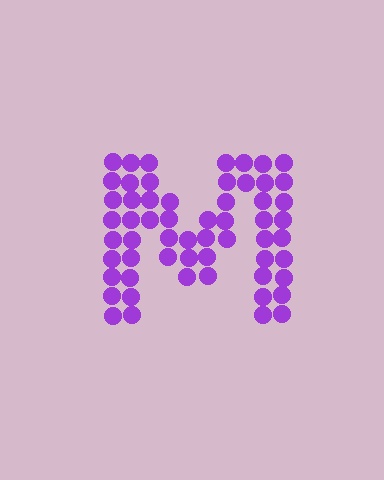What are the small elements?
The small elements are circles.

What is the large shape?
The large shape is the letter M.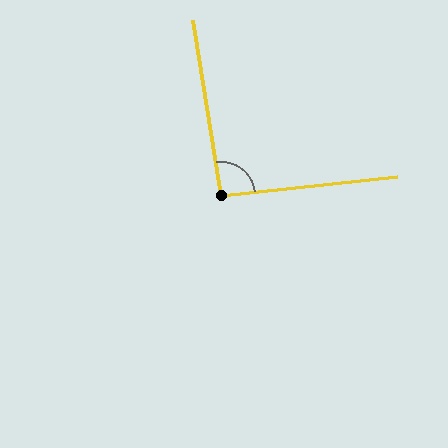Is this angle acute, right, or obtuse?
It is approximately a right angle.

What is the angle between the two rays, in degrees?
Approximately 93 degrees.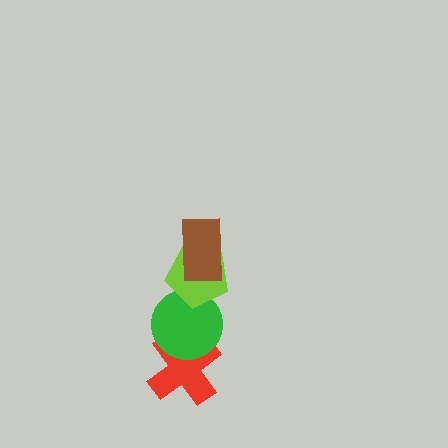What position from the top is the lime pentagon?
The lime pentagon is 2nd from the top.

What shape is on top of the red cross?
The green circle is on top of the red cross.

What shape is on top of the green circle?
The lime pentagon is on top of the green circle.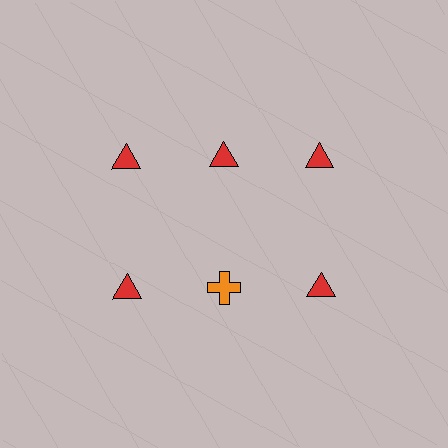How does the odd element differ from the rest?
It differs in both color (orange instead of red) and shape (cross instead of triangle).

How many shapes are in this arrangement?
There are 6 shapes arranged in a grid pattern.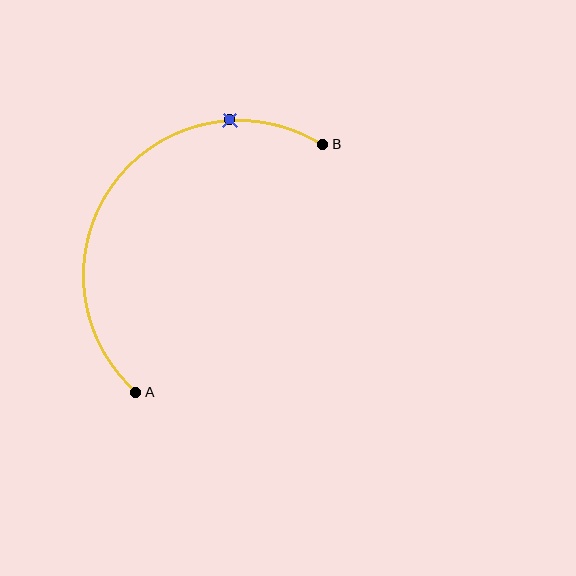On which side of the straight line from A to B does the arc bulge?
The arc bulges above and to the left of the straight line connecting A and B.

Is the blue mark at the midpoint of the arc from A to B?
No. The blue mark lies on the arc but is closer to endpoint B. The arc midpoint would be at the point on the curve equidistant along the arc from both A and B.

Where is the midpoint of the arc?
The arc midpoint is the point on the curve farthest from the straight line joining A and B. It sits above and to the left of that line.